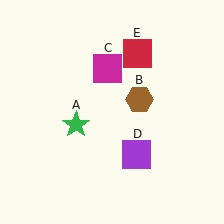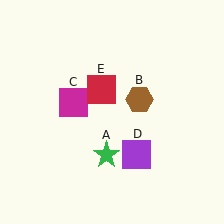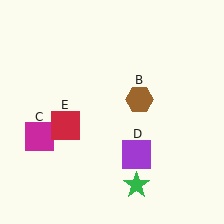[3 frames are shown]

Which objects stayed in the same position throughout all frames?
Brown hexagon (object B) and purple square (object D) remained stationary.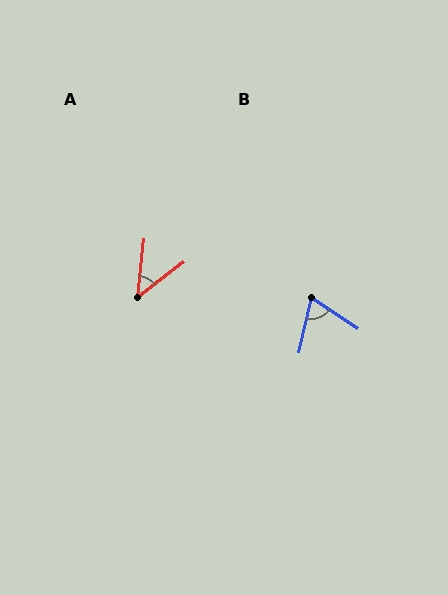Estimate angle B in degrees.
Approximately 69 degrees.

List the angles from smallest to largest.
A (46°), B (69°).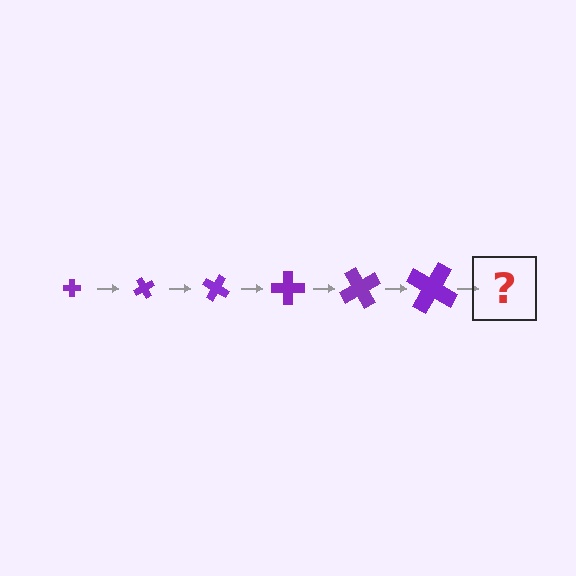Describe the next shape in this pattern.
It should be a cross, larger than the previous one and rotated 360 degrees from the start.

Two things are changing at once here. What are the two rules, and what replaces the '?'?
The two rules are that the cross grows larger each step and it rotates 60 degrees each step. The '?' should be a cross, larger than the previous one and rotated 360 degrees from the start.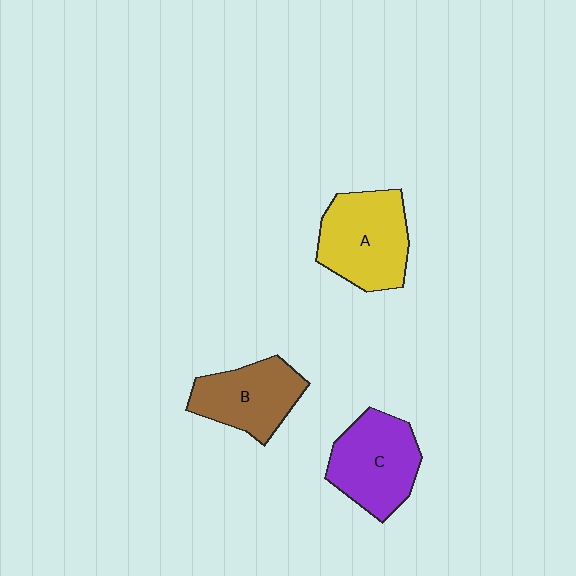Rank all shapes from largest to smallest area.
From largest to smallest: A (yellow), C (purple), B (brown).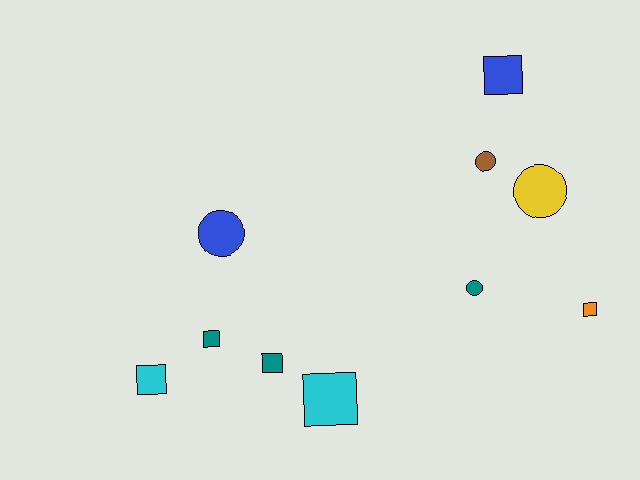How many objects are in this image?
There are 10 objects.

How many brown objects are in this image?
There is 1 brown object.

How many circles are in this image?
There are 4 circles.